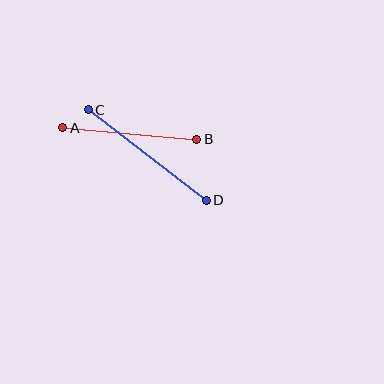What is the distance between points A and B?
The distance is approximately 134 pixels.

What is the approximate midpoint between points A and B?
The midpoint is at approximately (130, 134) pixels.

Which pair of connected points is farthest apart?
Points C and D are farthest apart.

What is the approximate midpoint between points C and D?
The midpoint is at approximately (147, 155) pixels.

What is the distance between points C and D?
The distance is approximately 149 pixels.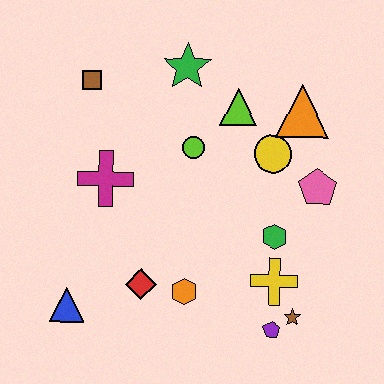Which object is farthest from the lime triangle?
The blue triangle is farthest from the lime triangle.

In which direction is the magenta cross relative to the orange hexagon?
The magenta cross is above the orange hexagon.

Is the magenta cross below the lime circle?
Yes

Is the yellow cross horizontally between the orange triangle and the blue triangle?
Yes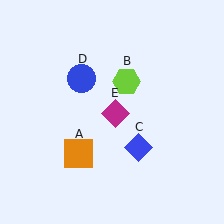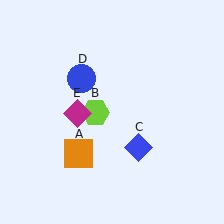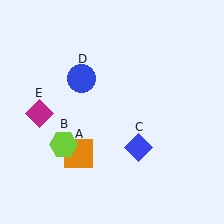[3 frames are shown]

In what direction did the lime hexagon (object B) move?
The lime hexagon (object B) moved down and to the left.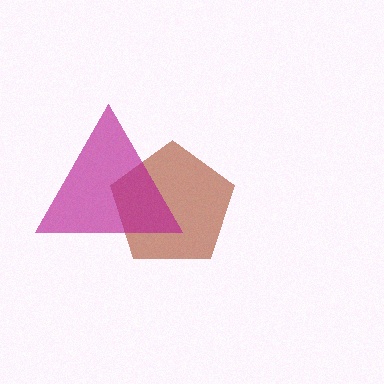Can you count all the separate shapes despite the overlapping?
Yes, there are 2 separate shapes.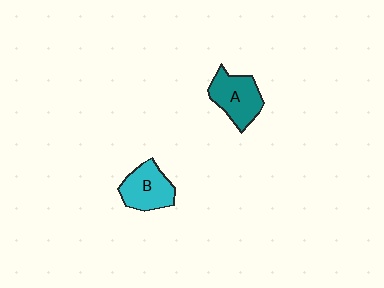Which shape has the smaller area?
Shape B (cyan).